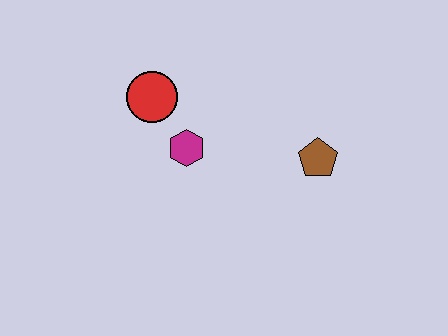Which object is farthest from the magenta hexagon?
The brown pentagon is farthest from the magenta hexagon.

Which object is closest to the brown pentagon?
The magenta hexagon is closest to the brown pentagon.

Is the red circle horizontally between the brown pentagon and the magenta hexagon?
No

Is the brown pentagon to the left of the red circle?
No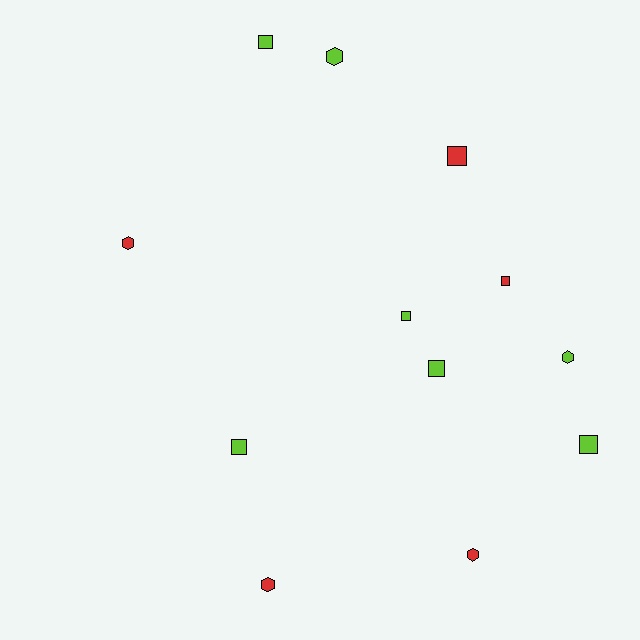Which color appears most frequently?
Lime, with 7 objects.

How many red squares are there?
There are 2 red squares.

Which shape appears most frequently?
Square, with 7 objects.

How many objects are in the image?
There are 12 objects.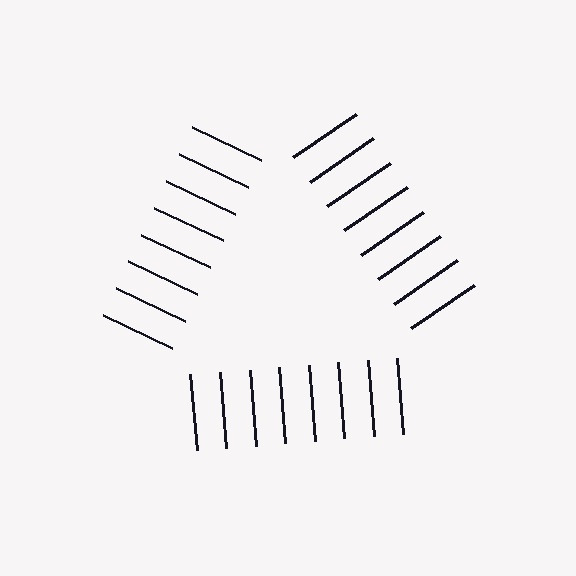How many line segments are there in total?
24 — 8 along each of the 3 edges.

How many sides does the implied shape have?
3 sides — the line-ends trace a triangle.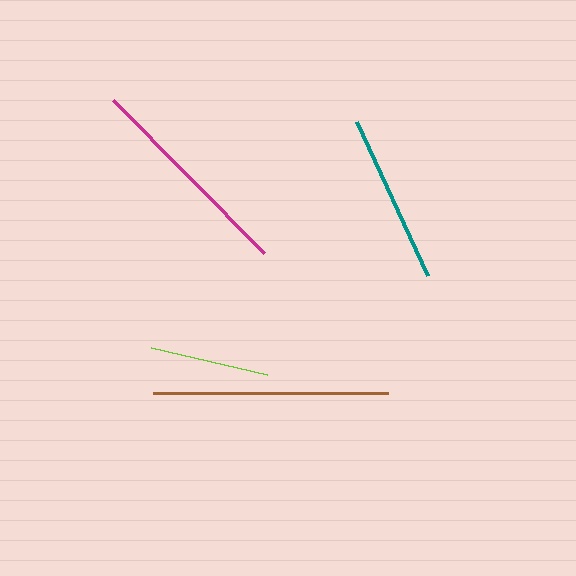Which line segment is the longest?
The brown line is the longest at approximately 235 pixels.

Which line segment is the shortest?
The lime line is the shortest at approximately 120 pixels.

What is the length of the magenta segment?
The magenta segment is approximately 216 pixels long.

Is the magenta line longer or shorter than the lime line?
The magenta line is longer than the lime line.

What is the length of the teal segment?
The teal segment is approximately 170 pixels long.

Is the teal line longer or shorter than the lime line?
The teal line is longer than the lime line.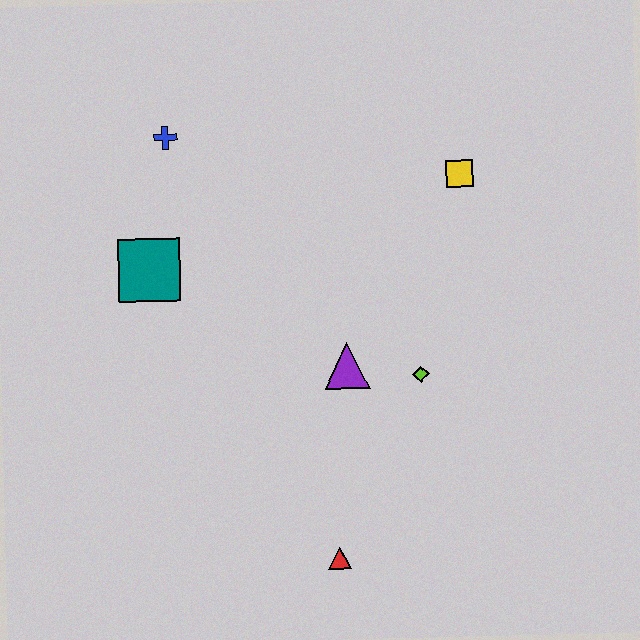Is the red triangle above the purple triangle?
No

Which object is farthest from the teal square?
The red triangle is farthest from the teal square.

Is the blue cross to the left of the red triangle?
Yes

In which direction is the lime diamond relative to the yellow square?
The lime diamond is below the yellow square.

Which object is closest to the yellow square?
The lime diamond is closest to the yellow square.